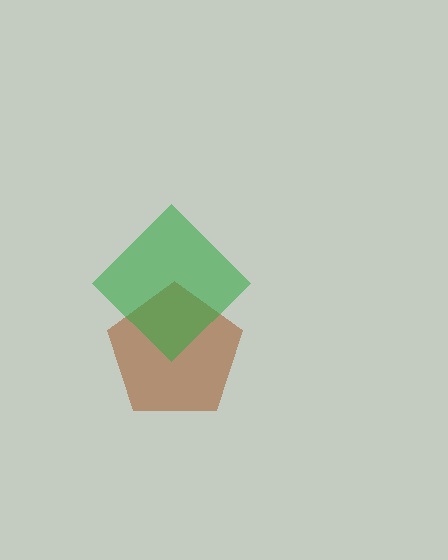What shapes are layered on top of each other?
The layered shapes are: a brown pentagon, a green diamond.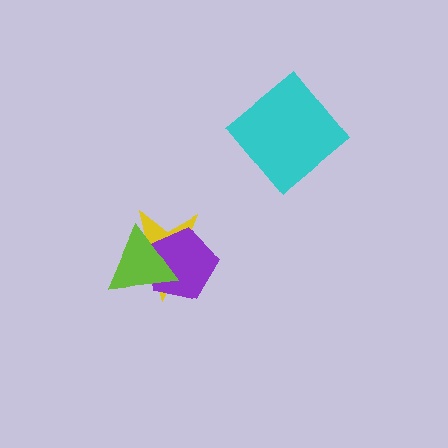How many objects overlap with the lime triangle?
2 objects overlap with the lime triangle.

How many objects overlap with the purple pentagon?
2 objects overlap with the purple pentagon.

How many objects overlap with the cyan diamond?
0 objects overlap with the cyan diamond.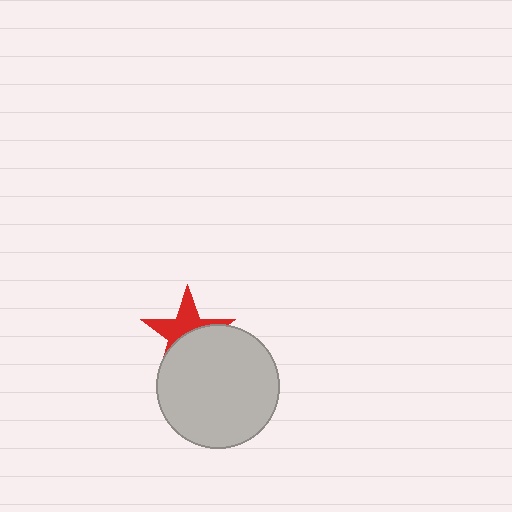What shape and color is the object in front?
The object in front is a light gray circle.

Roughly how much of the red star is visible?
About half of it is visible (roughly 48%).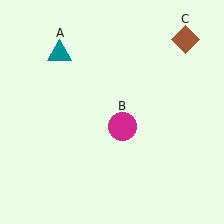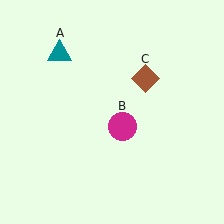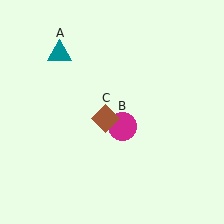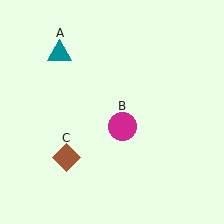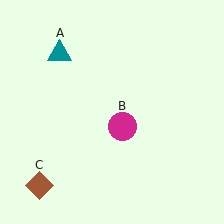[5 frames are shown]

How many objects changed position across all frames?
1 object changed position: brown diamond (object C).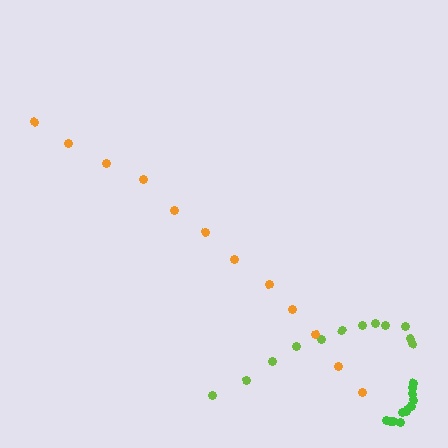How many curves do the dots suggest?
There are 3 distinct paths.